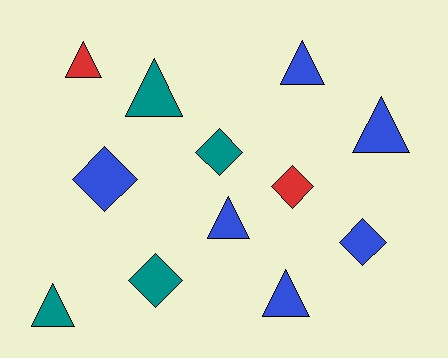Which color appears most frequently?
Blue, with 6 objects.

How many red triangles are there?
There is 1 red triangle.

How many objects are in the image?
There are 12 objects.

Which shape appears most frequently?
Triangle, with 7 objects.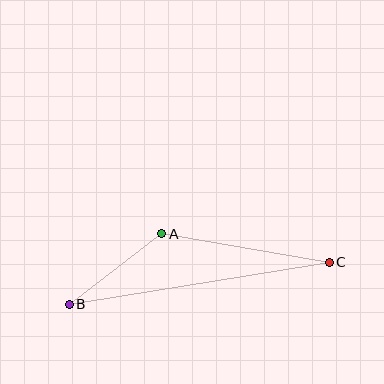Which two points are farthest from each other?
Points B and C are farthest from each other.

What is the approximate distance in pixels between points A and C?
The distance between A and C is approximately 170 pixels.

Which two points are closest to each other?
Points A and B are closest to each other.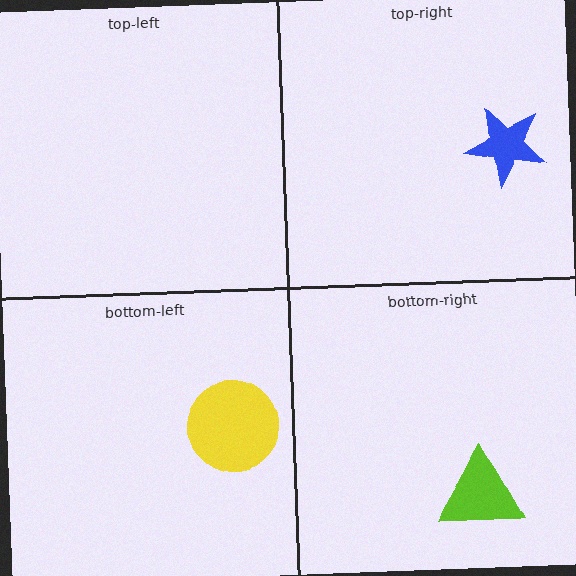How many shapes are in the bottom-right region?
1.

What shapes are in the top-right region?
The blue star.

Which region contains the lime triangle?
The bottom-right region.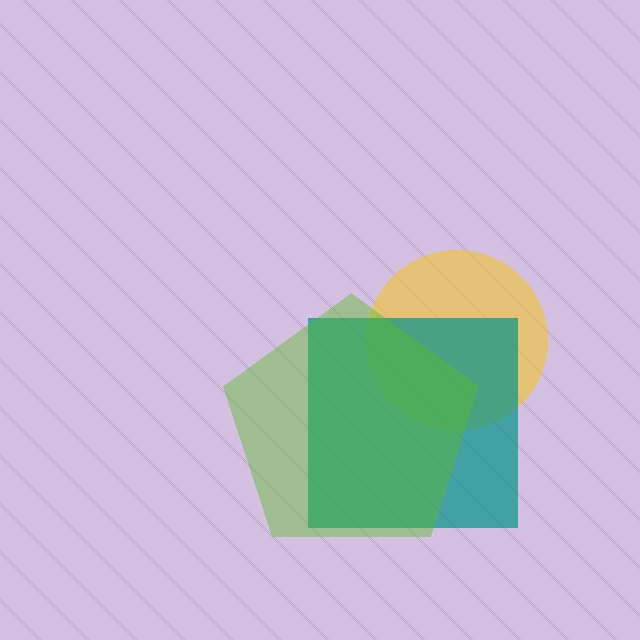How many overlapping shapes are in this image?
There are 3 overlapping shapes in the image.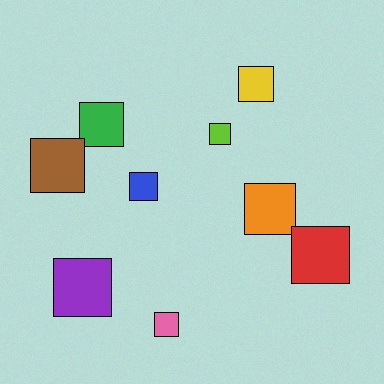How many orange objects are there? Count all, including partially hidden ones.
There is 1 orange object.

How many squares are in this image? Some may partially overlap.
There are 9 squares.